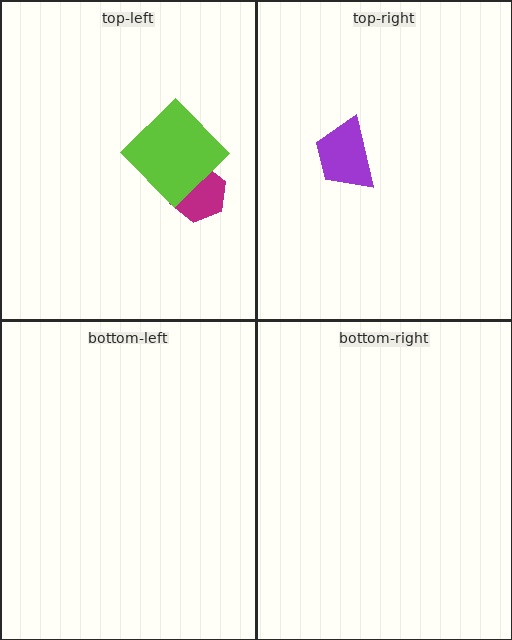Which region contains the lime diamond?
The top-left region.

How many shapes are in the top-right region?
1.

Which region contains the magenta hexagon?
The top-left region.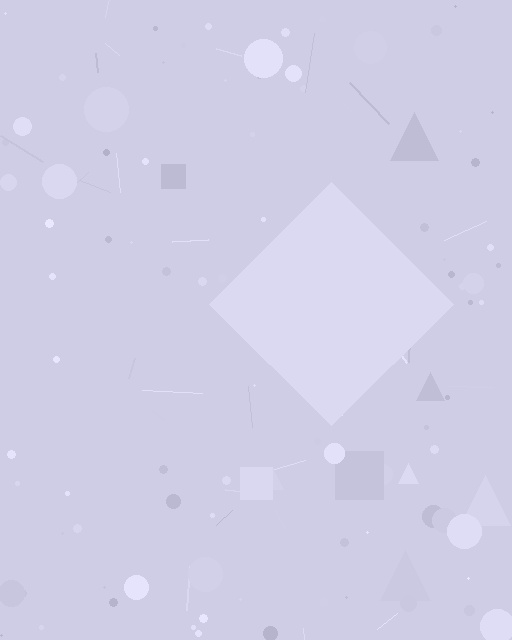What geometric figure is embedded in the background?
A diamond is embedded in the background.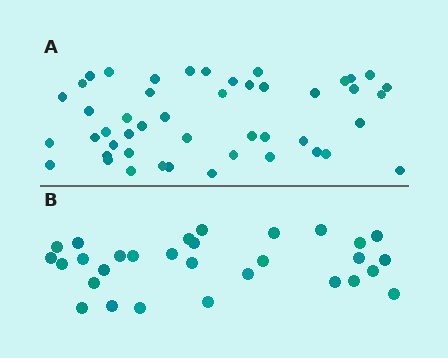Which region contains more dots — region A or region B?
Region A (the top region) has more dots.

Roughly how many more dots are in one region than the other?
Region A has approximately 15 more dots than region B.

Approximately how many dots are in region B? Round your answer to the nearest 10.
About 30 dots.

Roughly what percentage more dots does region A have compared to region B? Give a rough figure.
About 55% more.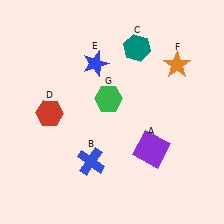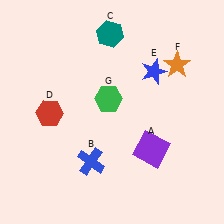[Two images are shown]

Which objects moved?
The objects that moved are: the teal hexagon (C), the blue star (E).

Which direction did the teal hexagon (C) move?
The teal hexagon (C) moved left.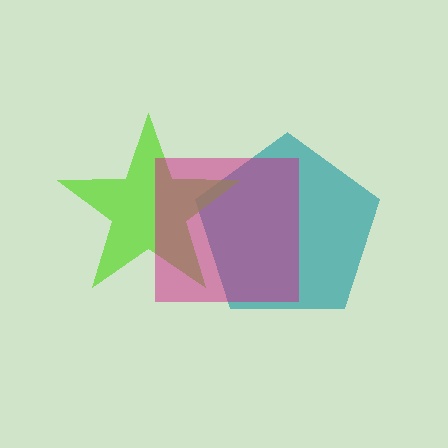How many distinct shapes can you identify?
There are 3 distinct shapes: a teal pentagon, a lime star, a magenta square.